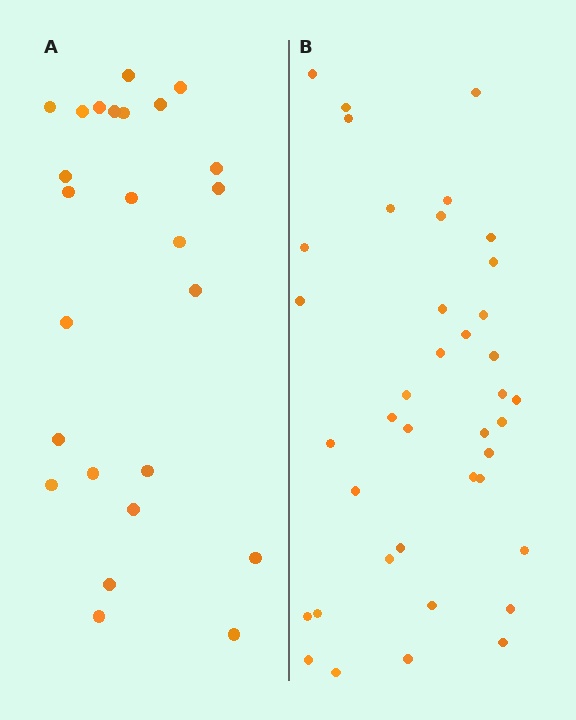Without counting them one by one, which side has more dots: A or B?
Region B (the right region) has more dots.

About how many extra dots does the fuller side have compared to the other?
Region B has approximately 15 more dots than region A.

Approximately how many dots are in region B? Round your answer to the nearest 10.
About 40 dots. (The exact count is 39, which rounds to 40.)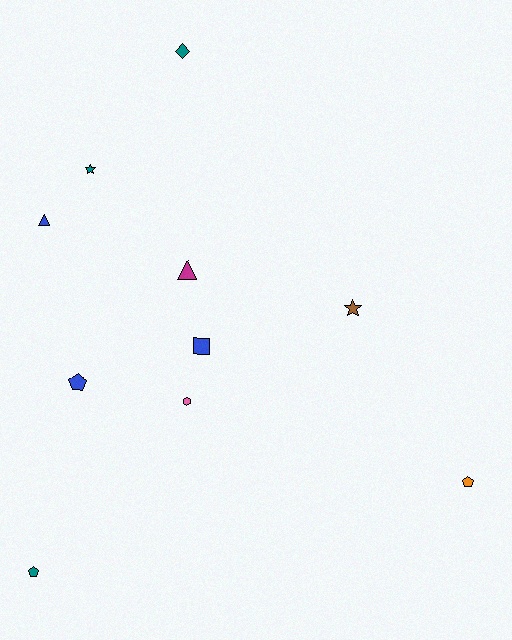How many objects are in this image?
There are 10 objects.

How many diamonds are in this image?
There is 1 diamond.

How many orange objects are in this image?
There is 1 orange object.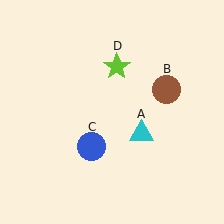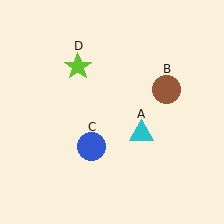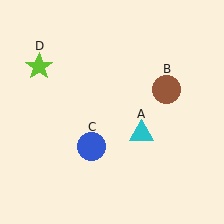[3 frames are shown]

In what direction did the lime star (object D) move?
The lime star (object D) moved left.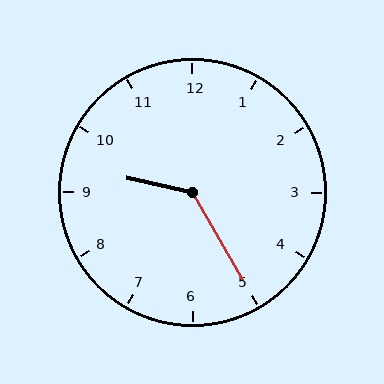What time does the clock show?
9:25.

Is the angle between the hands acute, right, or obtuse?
It is obtuse.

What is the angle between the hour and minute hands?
Approximately 132 degrees.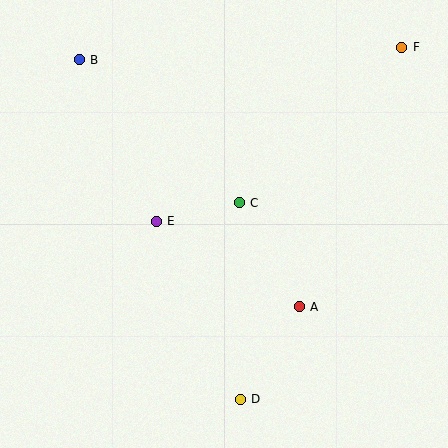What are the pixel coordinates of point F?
Point F is at (402, 47).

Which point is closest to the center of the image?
Point C at (239, 203) is closest to the center.